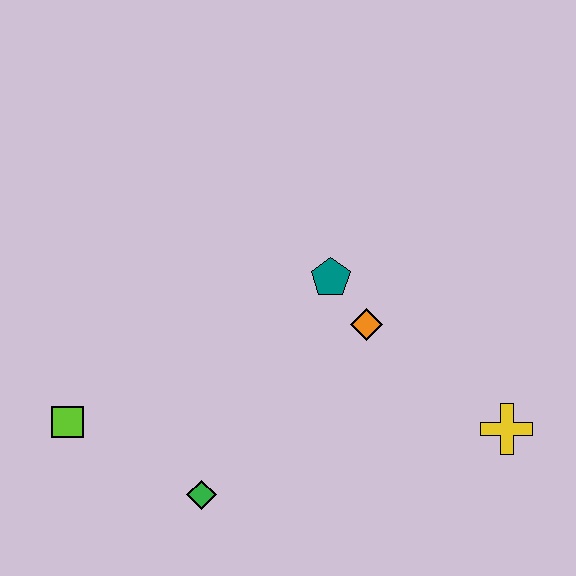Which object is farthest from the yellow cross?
The lime square is farthest from the yellow cross.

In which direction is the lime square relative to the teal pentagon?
The lime square is to the left of the teal pentagon.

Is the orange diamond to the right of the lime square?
Yes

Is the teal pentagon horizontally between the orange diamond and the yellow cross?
No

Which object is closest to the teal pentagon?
The orange diamond is closest to the teal pentagon.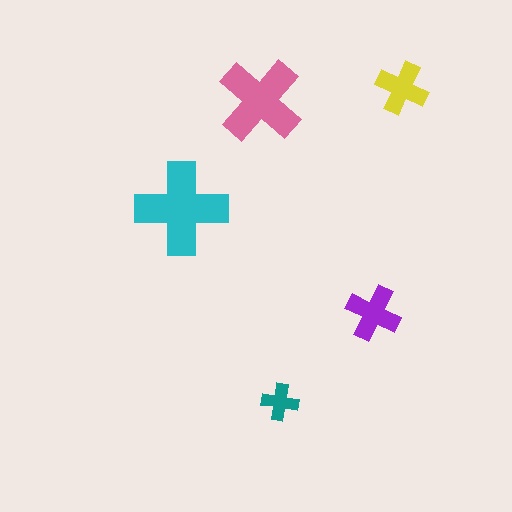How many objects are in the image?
There are 5 objects in the image.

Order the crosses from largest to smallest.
the cyan one, the pink one, the purple one, the yellow one, the teal one.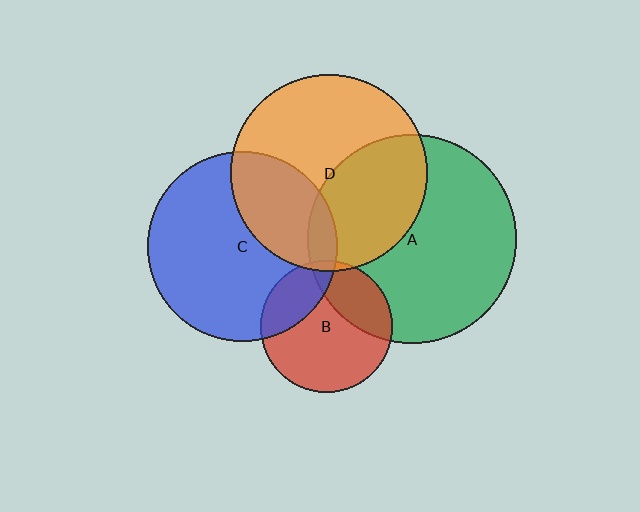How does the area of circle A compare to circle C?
Approximately 1.2 times.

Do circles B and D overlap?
Yes.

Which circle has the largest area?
Circle A (green).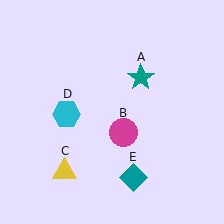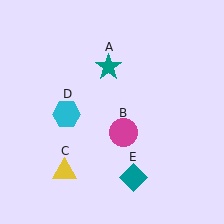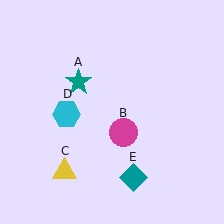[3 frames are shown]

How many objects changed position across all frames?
1 object changed position: teal star (object A).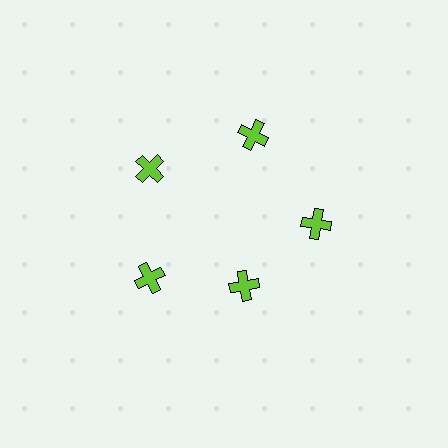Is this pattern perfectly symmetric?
No. The 5 lime crosses are arranged in a ring, but one element near the 5 o'clock position is pulled inward toward the center, breaking the 5-fold rotational symmetry.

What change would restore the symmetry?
The symmetry would be restored by moving it outward, back onto the ring so that all 5 crosses sit at equal angles and equal distance from the center.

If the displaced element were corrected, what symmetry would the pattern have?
It would have 5-fold rotational symmetry — the pattern would map onto itself every 72 degrees.